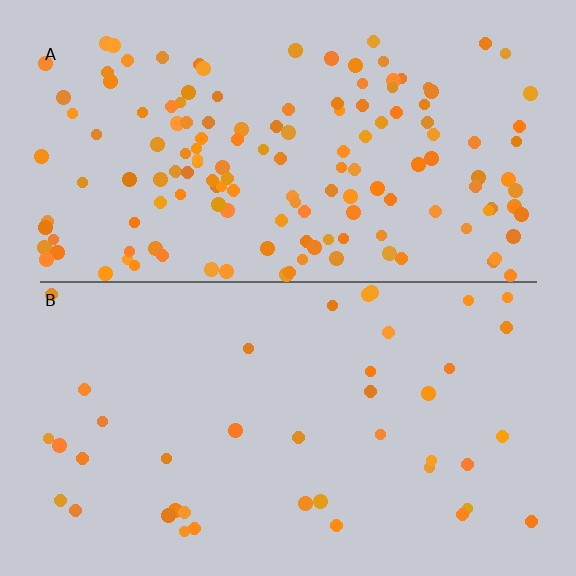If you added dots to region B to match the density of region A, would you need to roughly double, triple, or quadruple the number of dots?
Approximately quadruple.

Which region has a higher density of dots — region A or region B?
A (the top).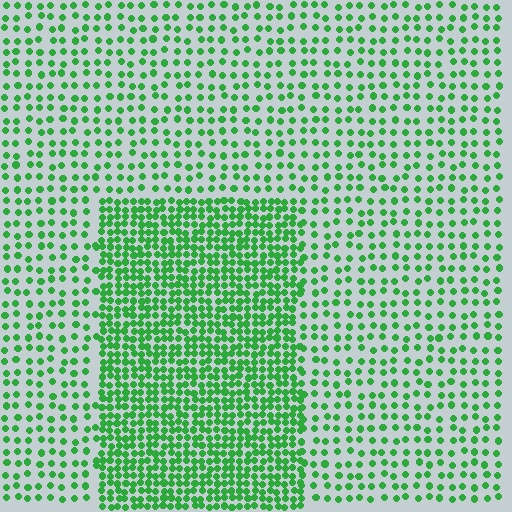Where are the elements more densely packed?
The elements are more densely packed inside the rectangle boundary.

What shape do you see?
I see a rectangle.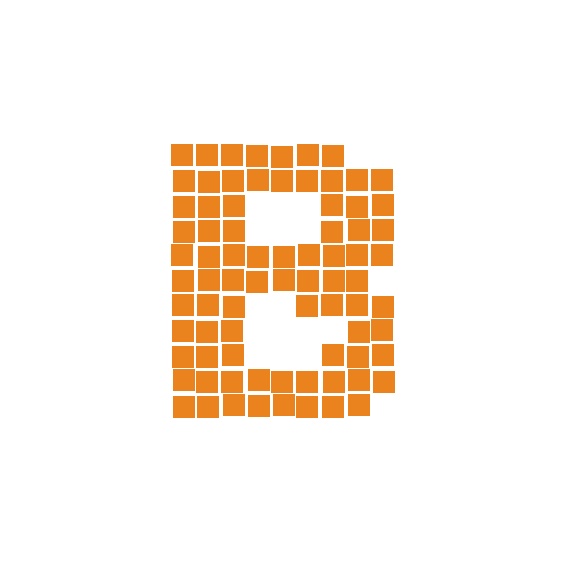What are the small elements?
The small elements are squares.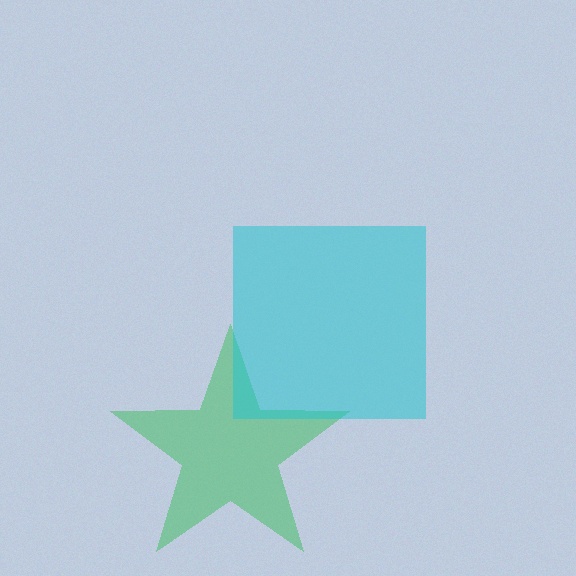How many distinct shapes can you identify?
There are 2 distinct shapes: a green star, a cyan square.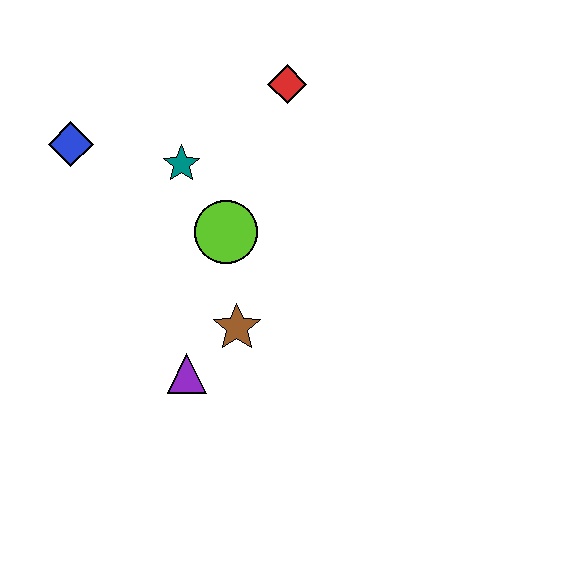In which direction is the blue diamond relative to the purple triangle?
The blue diamond is above the purple triangle.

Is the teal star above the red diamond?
No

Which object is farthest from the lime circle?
The blue diamond is farthest from the lime circle.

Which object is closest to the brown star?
The purple triangle is closest to the brown star.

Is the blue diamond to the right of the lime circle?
No